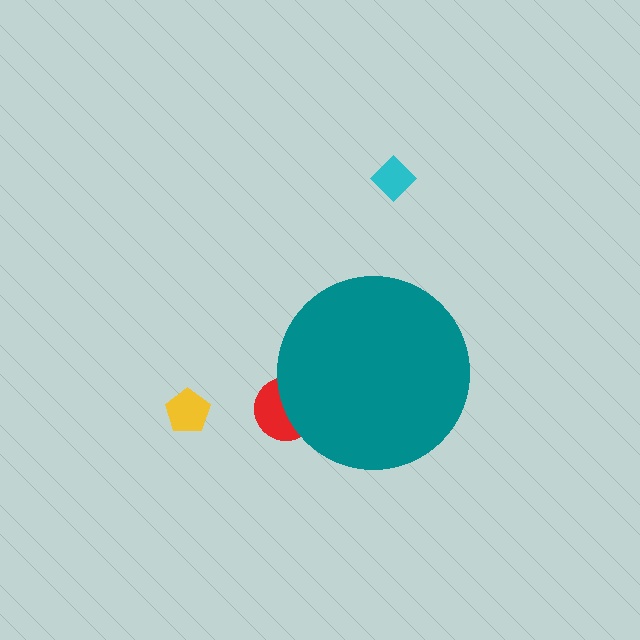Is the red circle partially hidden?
Yes, the red circle is partially hidden behind the teal circle.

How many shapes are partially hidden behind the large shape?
1 shape is partially hidden.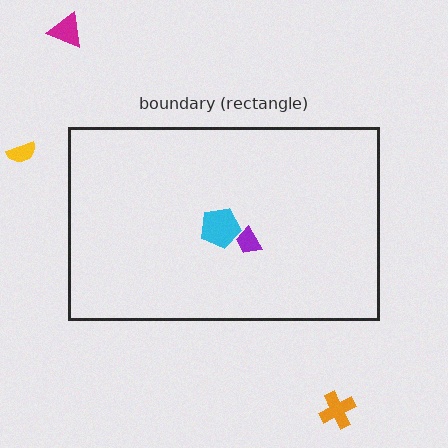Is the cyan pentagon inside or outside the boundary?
Inside.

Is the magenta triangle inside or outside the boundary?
Outside.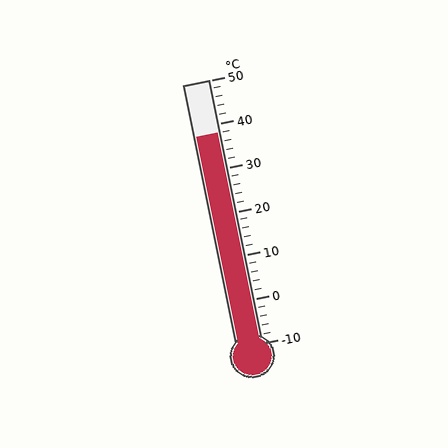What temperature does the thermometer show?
The thermometer shows approximately 38°C.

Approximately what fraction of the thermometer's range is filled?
The thermometer is filled to approximately 80% of its range.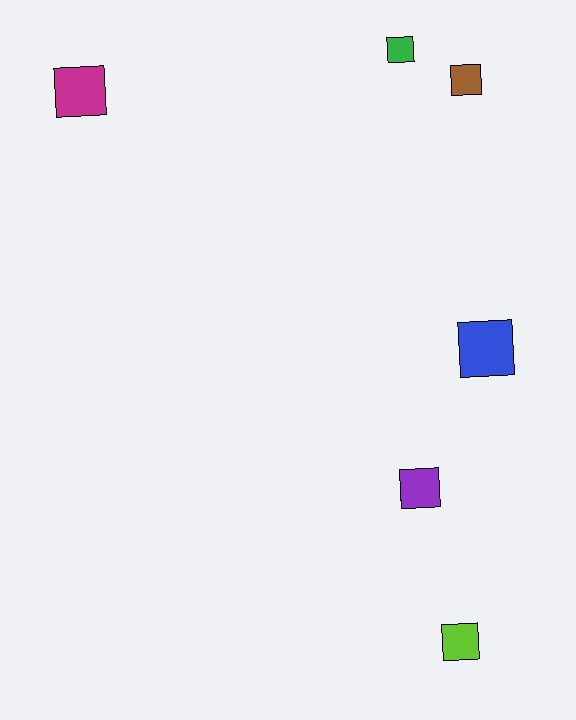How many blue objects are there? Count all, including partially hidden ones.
There is 1 blue object.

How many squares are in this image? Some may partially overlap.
There are 6 squares.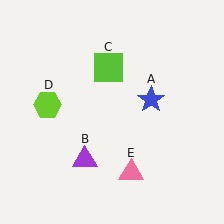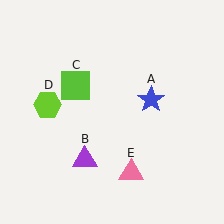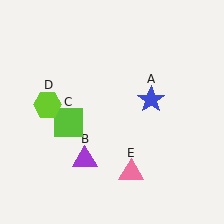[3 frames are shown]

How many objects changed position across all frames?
1 object changed position: lime square (object C).